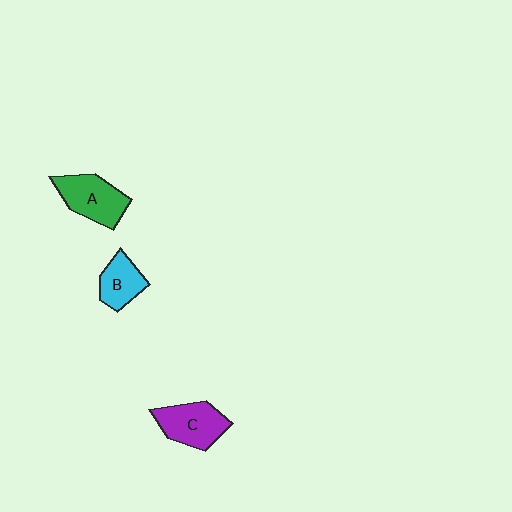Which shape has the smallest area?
Shape B (cyan).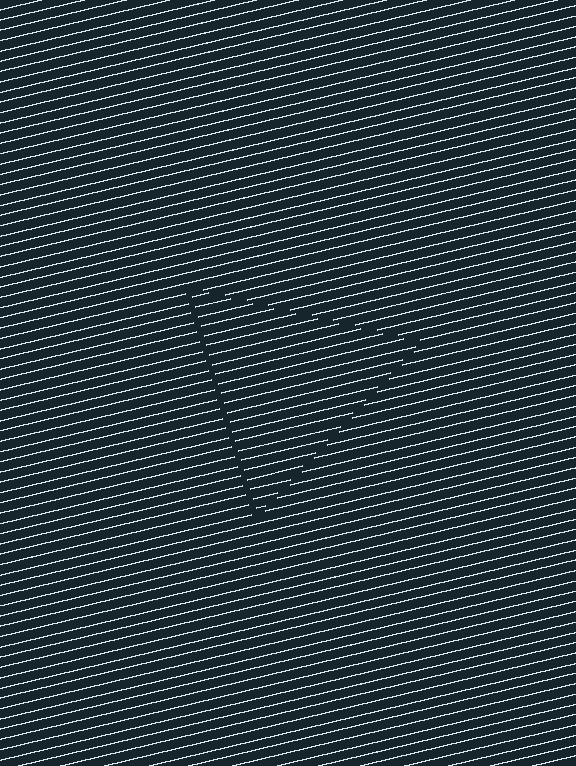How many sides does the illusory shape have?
3 sides — the line-ends trace a triangle.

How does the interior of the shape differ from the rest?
The interior of the shape contains the same grating, shifted by half a period — the contour is defined by the phase discontinuity where line-ends from the inner and outer gratings abut.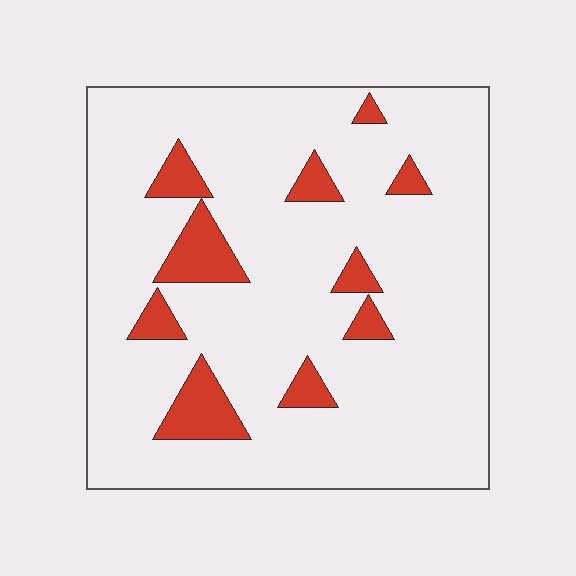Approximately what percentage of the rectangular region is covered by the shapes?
Approximately 10%.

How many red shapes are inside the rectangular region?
10.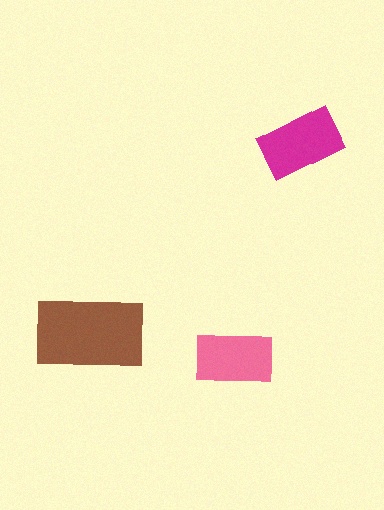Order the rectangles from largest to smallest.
the brown one, the magenta one, the pink one.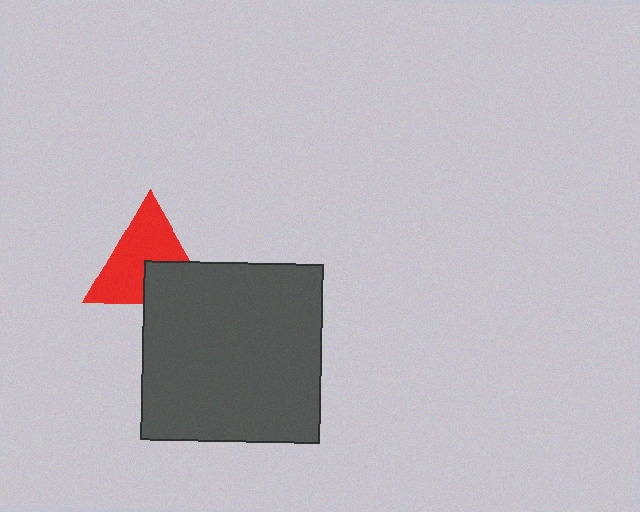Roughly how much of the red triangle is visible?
Most of it is visible (roughly 66%).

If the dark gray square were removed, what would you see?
You would see the complete red triangle.